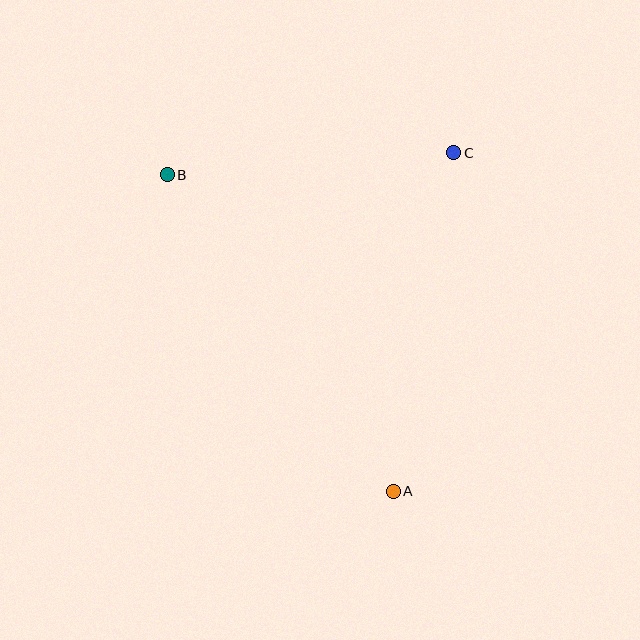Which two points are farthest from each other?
Points A and B are farthest from each other.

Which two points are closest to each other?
Points B and C are closest to each other.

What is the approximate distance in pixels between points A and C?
The distance between A and C is approximately 344 pixels.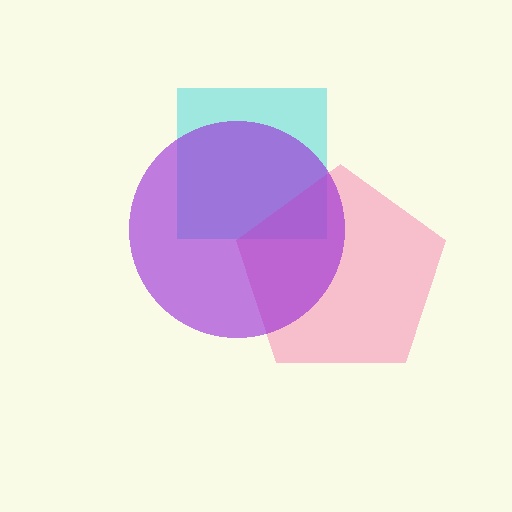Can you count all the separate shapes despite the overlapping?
Yes, there are 3 separate shapes.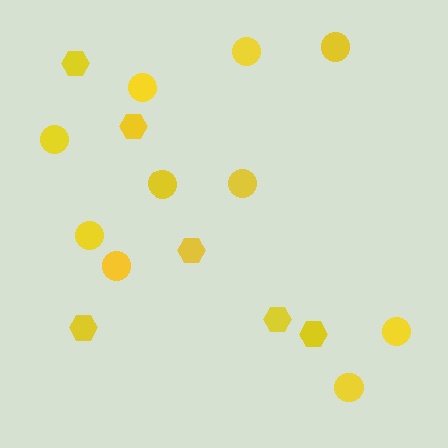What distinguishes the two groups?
There are 2 groups: one group of hexagons (6) and one group of circles (10).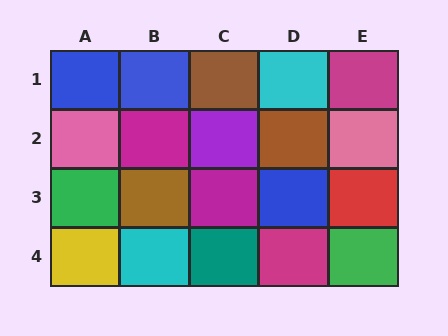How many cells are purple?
1 cell is purple.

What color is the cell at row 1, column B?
Blue.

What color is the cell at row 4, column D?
Magenta.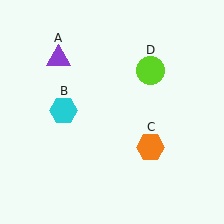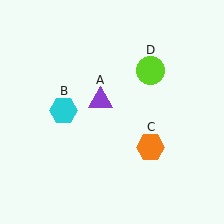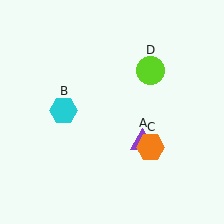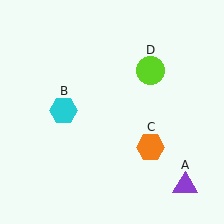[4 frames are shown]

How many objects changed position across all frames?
1 object changed position: purple triangle (object A).